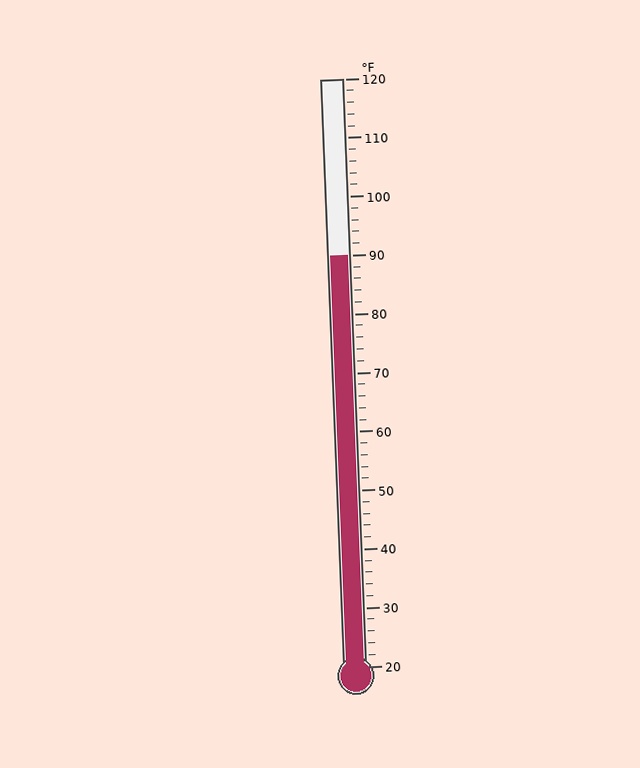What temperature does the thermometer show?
The thermometer shows approximately 90°F.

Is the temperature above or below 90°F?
The temperature is at 90°F.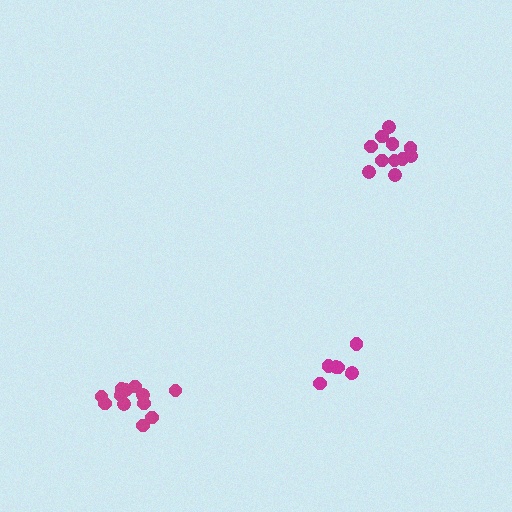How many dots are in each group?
Group 1: 7 dots, Group 2: 11 dots, Group 3: 12 dots (30 total).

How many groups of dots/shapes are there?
There are 3 groups.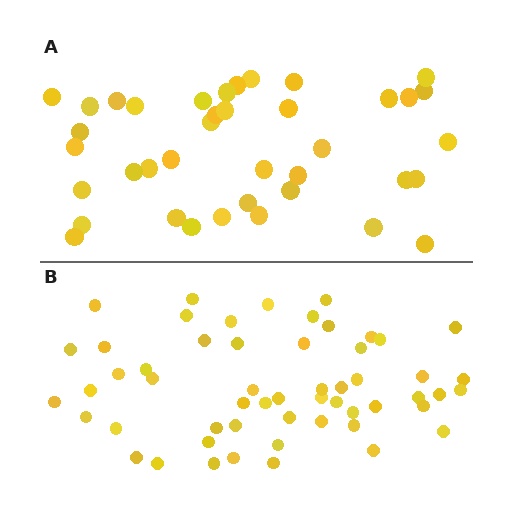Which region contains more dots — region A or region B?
Region B (the bottom region) has more dots.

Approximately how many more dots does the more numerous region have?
Region B has approximately 15 more dots than region A.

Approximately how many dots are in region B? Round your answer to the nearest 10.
About 60 dots. (The exact count is 55, which rounds to 60.)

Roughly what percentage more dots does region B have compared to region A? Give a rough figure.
About 40% more.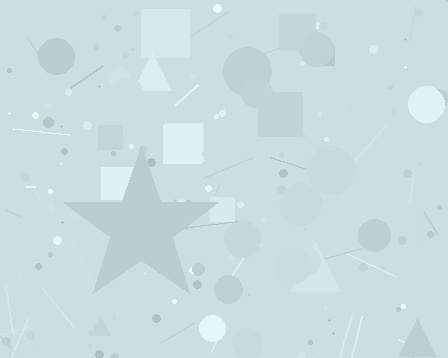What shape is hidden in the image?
A star is hidden in the image.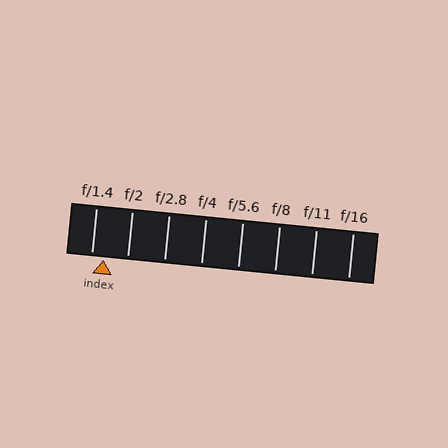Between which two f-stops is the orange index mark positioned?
The index mark is between f/1.4 and f/2.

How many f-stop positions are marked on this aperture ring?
There are 8 f-stop positions marked.